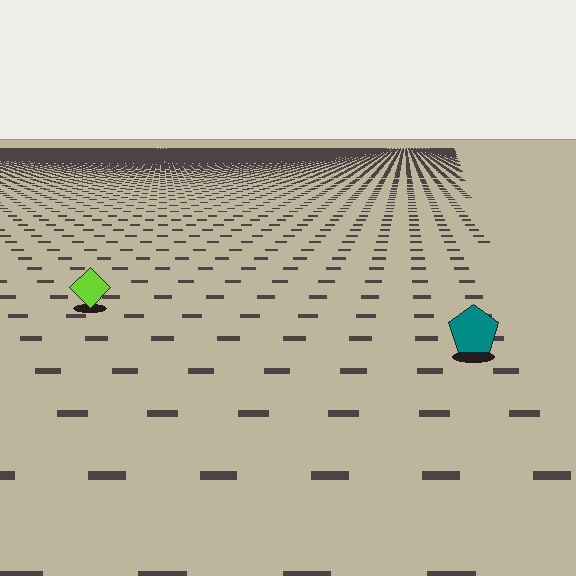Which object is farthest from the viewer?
The lime diamond is farthest from the viewer. It appears smaller and the ground texture around it is denser.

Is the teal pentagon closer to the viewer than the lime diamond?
Yes. The teal pentagon is closer — you can tell from the texture gradient: the ground texture is coarser near it.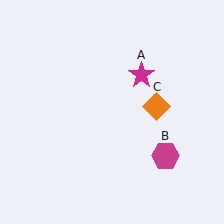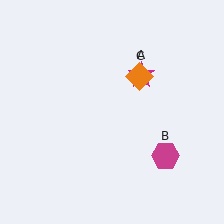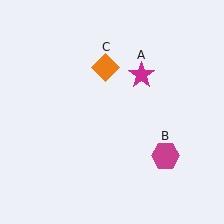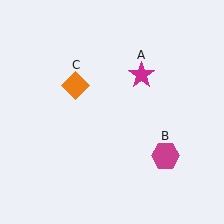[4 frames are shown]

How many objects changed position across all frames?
1 object changed position: orange diamond (object C).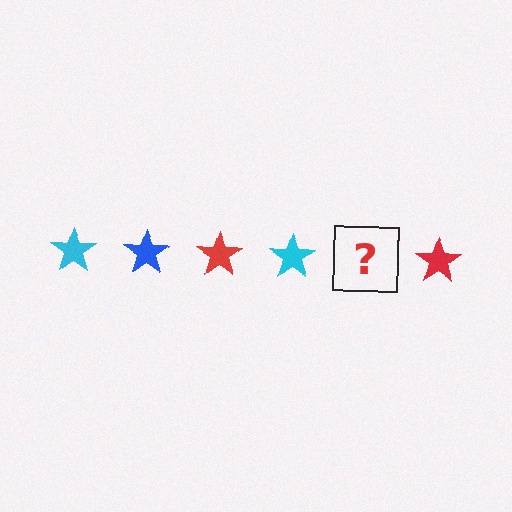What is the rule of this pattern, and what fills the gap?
The rule is that the pattern cycles through cyan, blue, red stars. The gap should be filled with a blue star.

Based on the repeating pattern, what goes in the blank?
The blank should be a blue star.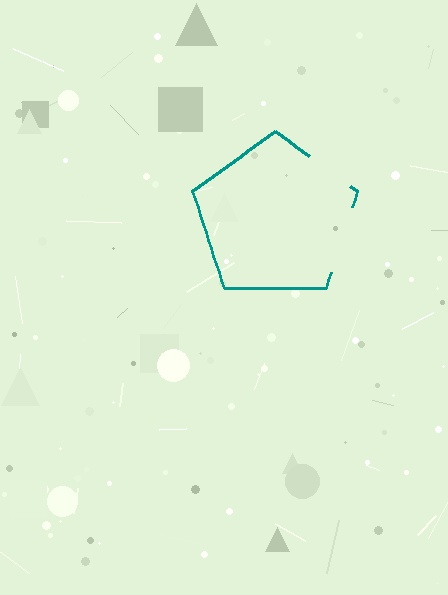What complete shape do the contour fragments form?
The contour fragments form a pentagon.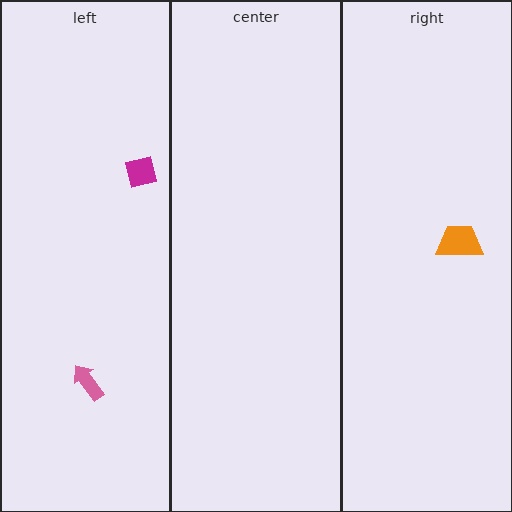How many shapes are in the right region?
1.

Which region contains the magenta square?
The left region.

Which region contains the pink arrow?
The left region.